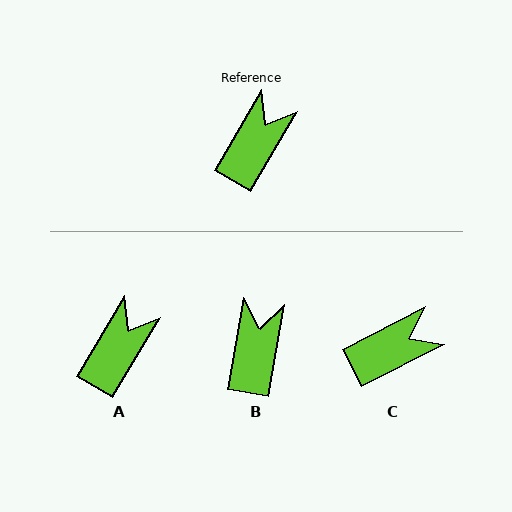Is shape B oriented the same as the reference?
No, it is off by about 21 degrees.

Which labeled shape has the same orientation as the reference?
A.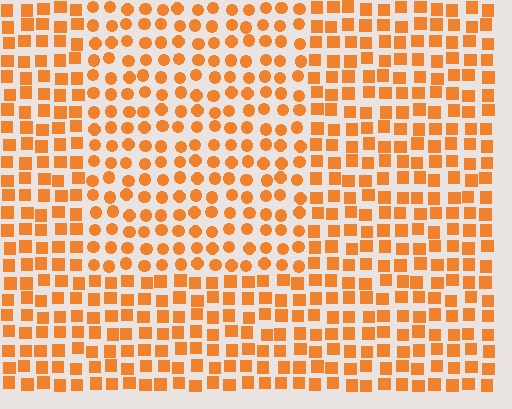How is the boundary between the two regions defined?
The boundary is defined by a change in element shape: circles inside vs. squares outside. All elements share the same color and spacing.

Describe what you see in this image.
The image is filled with small orange elements arranged in a uniform grid. A rectangle-shaped region contains circles, while the surrounding area contains squares. The boundary is defined purely by the change in element shape.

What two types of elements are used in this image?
The image uses circles inside the rectangle region and squares outside it.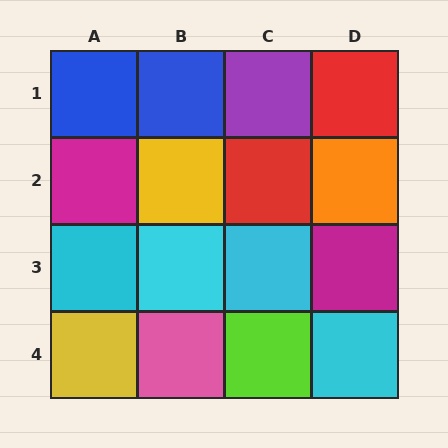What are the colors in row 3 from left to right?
Cyan, cyan, cyan, magenta.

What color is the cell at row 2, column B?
Yellow.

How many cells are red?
2 cells are red.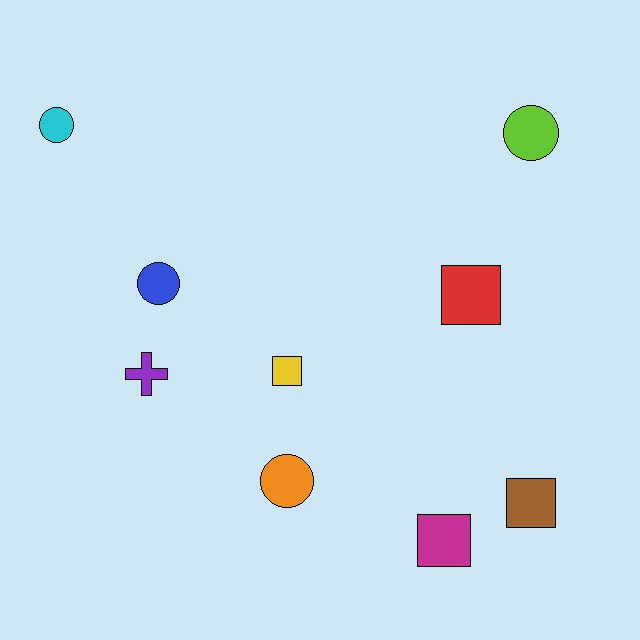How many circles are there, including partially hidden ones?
There are 4 circles.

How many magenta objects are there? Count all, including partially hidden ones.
There is 1 magenta object.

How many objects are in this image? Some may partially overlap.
There are 9 objects.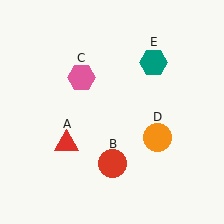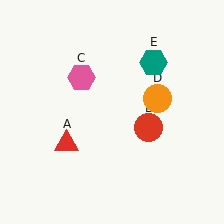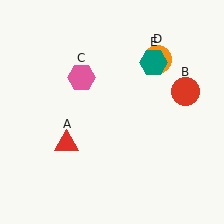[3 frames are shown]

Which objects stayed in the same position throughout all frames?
Red triangle (object A) and pink hexagon (object C) and teal hexagon (object E) remained stationary.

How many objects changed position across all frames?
2 objects changed position: red circle (object B), orange circle (object D).